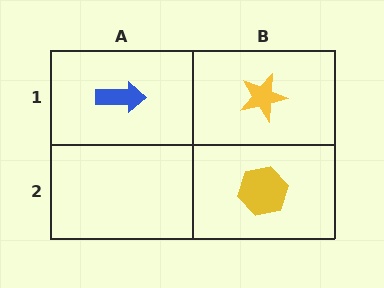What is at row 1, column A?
A blue arrow.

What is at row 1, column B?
A yellow star.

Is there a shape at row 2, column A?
No, that cell is empty.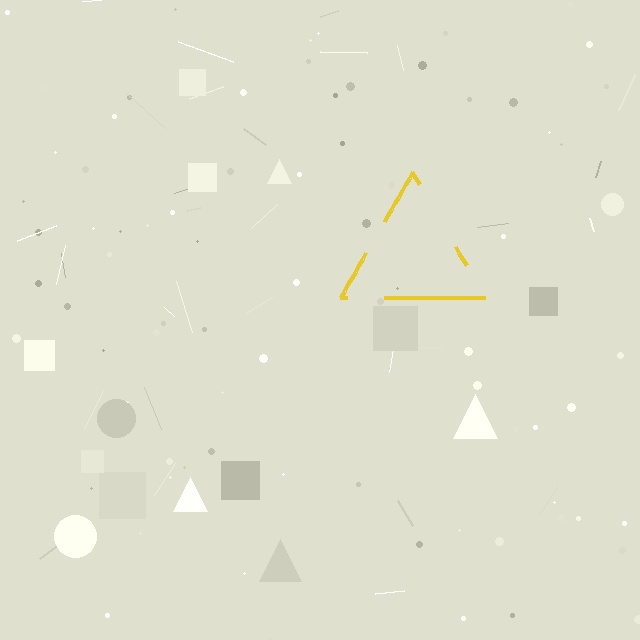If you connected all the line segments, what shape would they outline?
They would outline a triangle.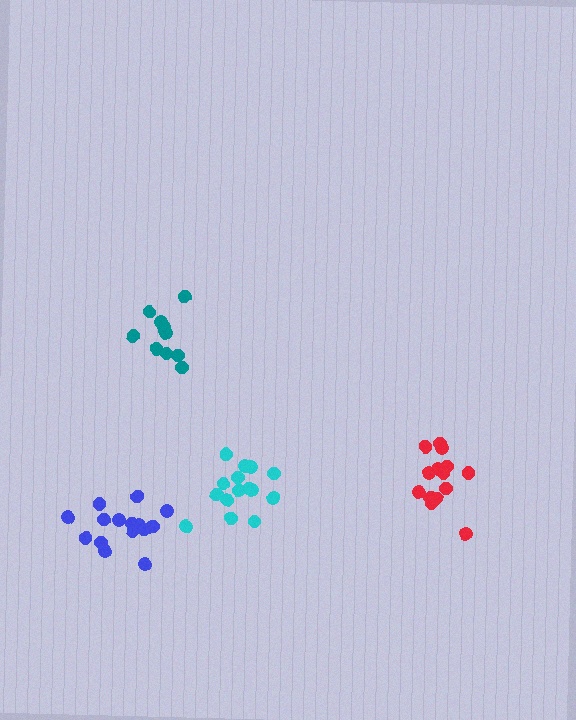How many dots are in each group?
Group 1: 12 dots, Group 2: 15 dots, Group 3: 14 dots, Group 4: 15 dots (56 total).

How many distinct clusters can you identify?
There are 4 distinct clusters.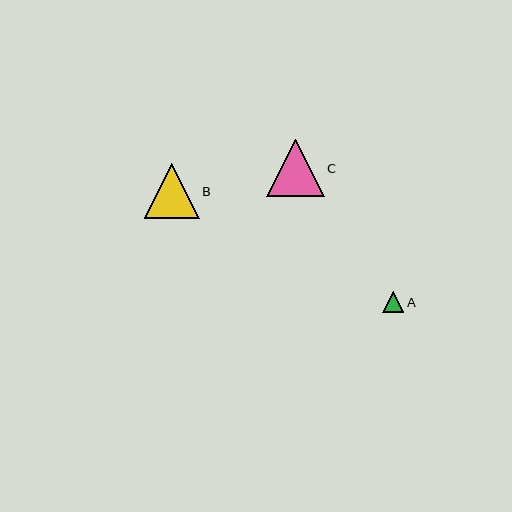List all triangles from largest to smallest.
From largest to smallest: C, B, A.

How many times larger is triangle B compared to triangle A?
Triangle B is approximately 2.6 times the size of triangle A.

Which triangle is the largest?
Triangle C is the largest with a size of approximately 58 pixels.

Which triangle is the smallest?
Triangle A is the smallest with a size of approximately 21 pixels.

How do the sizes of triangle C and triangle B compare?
Triangle C and triangle B are approximately the same size.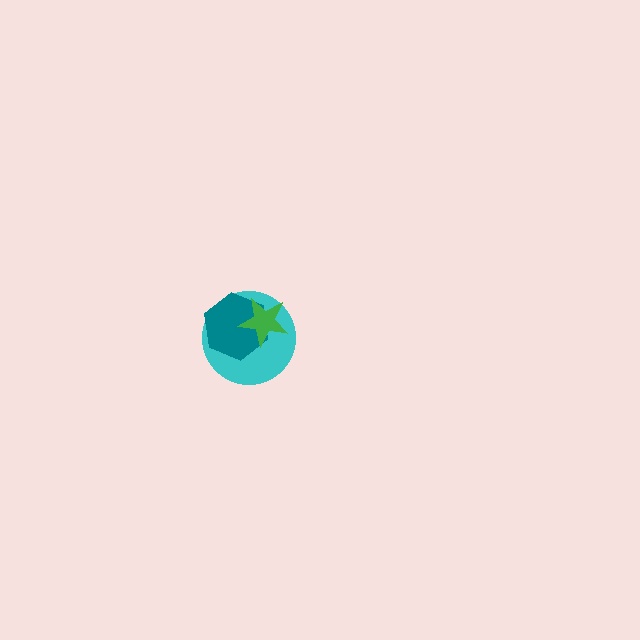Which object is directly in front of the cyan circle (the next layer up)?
The teal hexagon is directly in front of the cyan circle.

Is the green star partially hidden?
No, no other shape covers it.